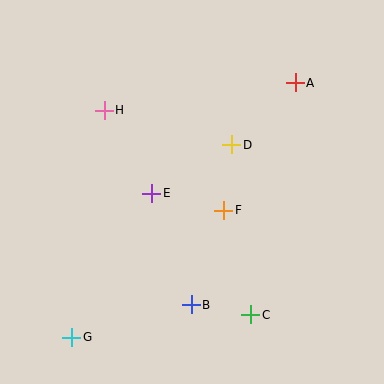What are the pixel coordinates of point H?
Point H is at (104, 110).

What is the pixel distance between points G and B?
The distance between G and B is 123 pixels.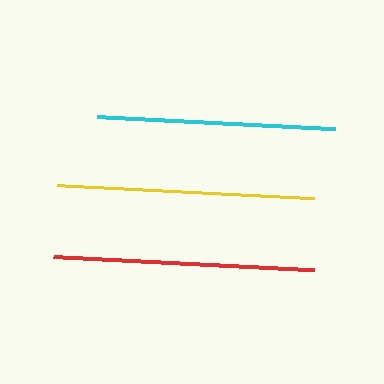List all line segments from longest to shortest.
From longest to shortest: red, yellow, cyan.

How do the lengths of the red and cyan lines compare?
The red and cyan lines are approximately the same length.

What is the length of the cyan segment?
The cyan segment is approximately 239 pixels long.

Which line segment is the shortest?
The cyan line is the shortest at approximately 239 pixels.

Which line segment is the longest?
The red line is the longest at approximately 262 pixels.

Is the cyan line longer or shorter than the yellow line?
The yellow line is longer than the cyan line.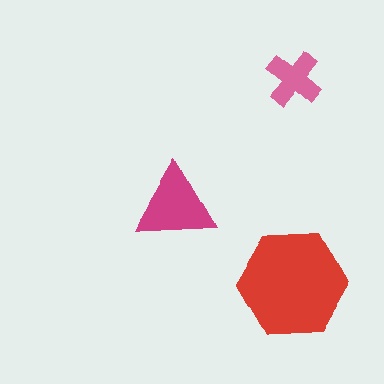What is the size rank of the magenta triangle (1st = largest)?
2nd.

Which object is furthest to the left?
The magenta triangle is leftmost.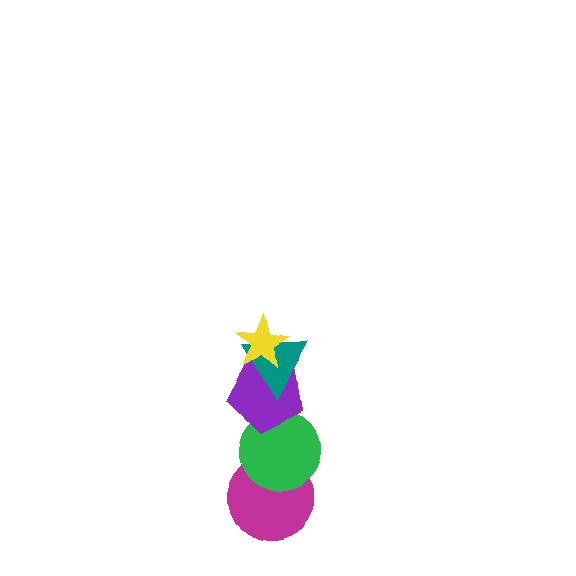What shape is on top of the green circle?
The purple pentagon is on top of the green circle.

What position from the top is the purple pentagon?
The purple pentagon is 3rd from the top.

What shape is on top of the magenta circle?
The green circle is on top of the magenta circle.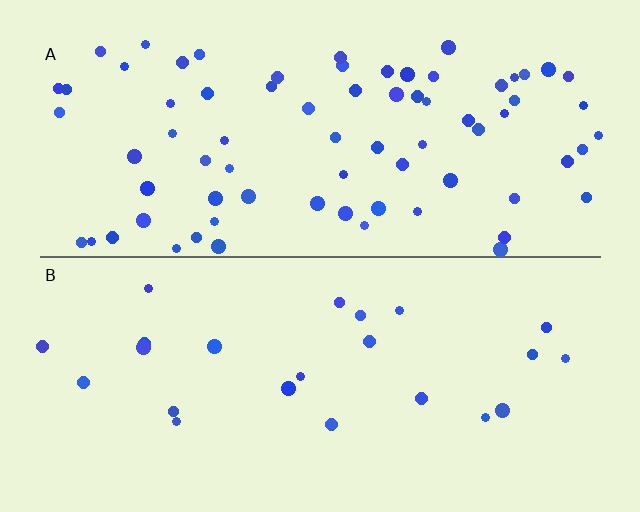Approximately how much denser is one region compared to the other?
Approximately 3.2× — region A over region B.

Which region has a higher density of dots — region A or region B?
A (the top).